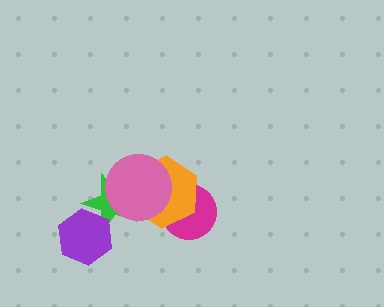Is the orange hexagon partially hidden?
Yes, it is partially covered by another shape.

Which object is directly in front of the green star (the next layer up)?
The orange hexagon is directly in front of the green star.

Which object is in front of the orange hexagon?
The pink circle is in front of the orange hexagon.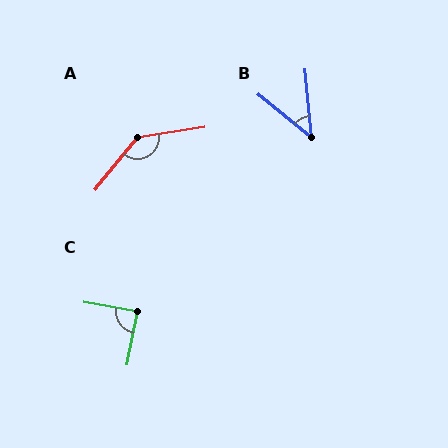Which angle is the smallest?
B, at approximately 45 degrees.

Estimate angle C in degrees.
Approximately 89 degrees.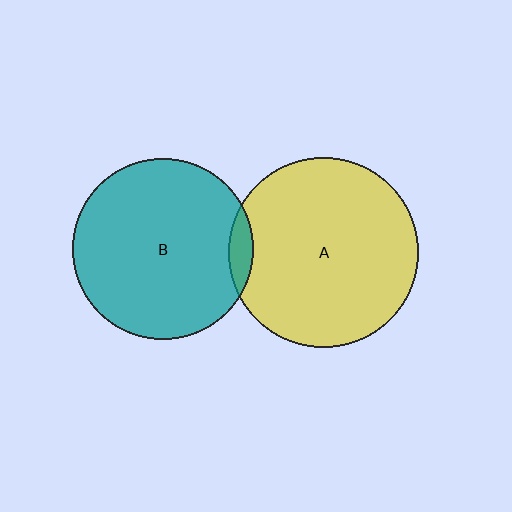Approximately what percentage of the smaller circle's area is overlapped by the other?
Approximately 5%.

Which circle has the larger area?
Circle A (yellow).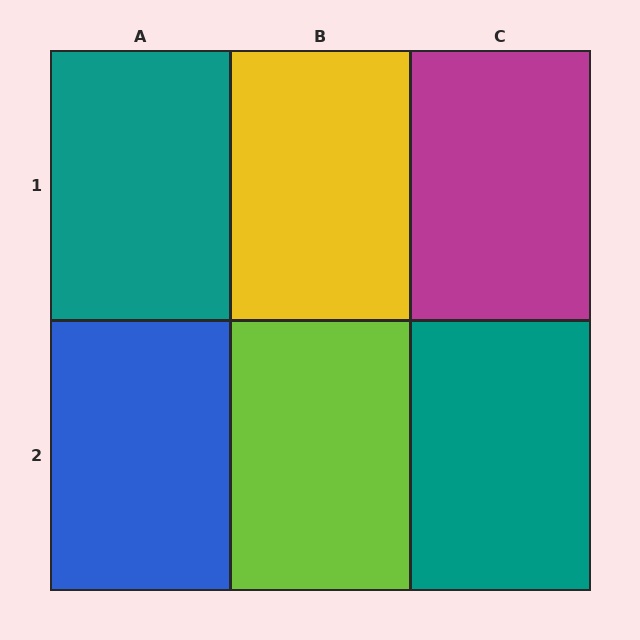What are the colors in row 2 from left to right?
Blue, lime, teal.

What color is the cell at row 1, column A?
Teal.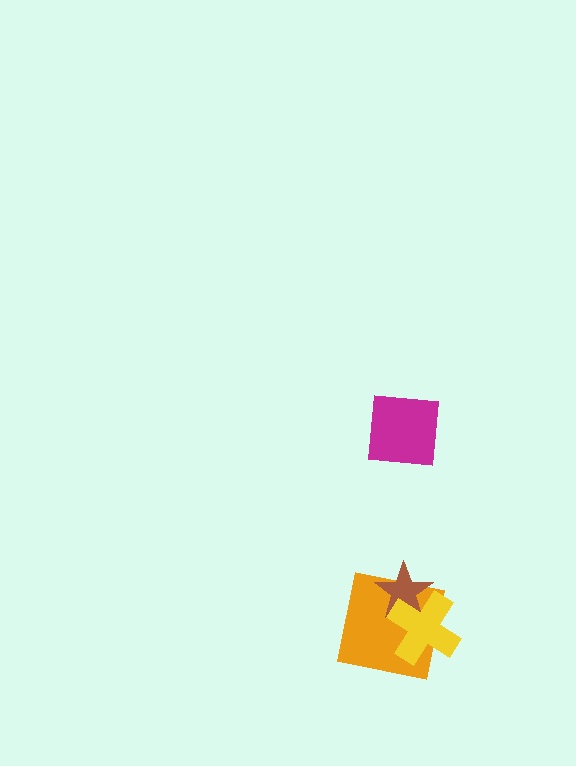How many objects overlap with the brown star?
2 objects overlap with the brown star.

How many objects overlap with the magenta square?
0 objects overlap with the magenta square.